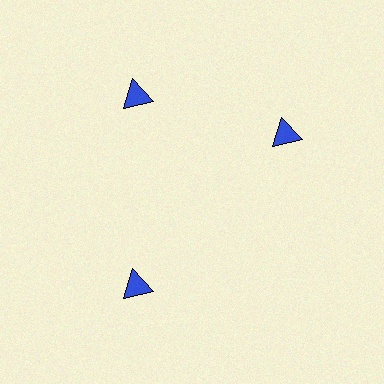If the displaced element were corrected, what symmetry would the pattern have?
It would have 3-fold rotational symmetry — the pattern would map onto itself every 120 degrees.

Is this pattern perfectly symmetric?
No. The 3 blue triangles are arranged in a ring, but one element near the 3 o'clock position is rotated out of alignment along the ring, breaking the 3-fold rotational symmetry.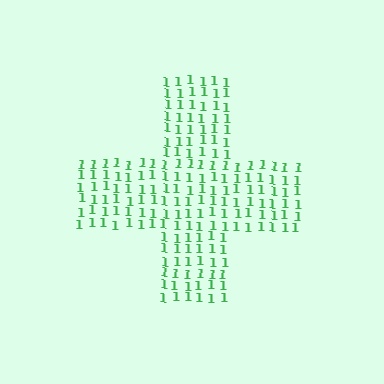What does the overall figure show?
The overall figure shows a cross.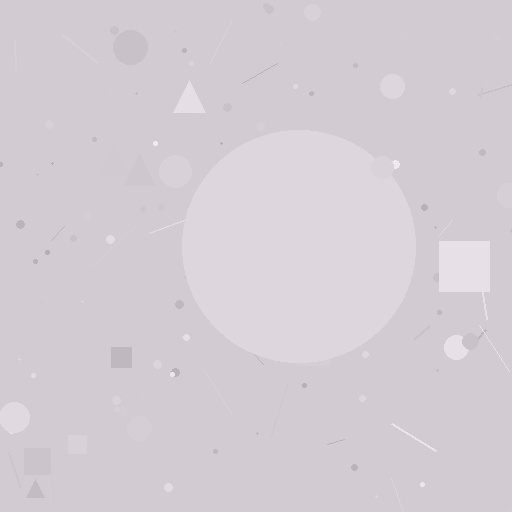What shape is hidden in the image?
A circle is hidden in the image.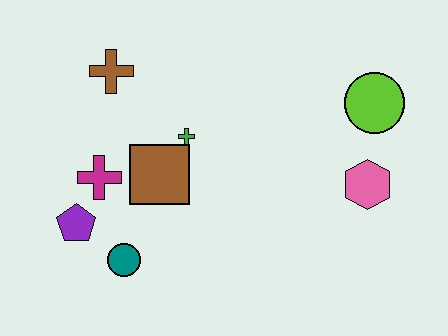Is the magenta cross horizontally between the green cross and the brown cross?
No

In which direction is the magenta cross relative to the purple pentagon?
The magenta cross is above the purple pentagon.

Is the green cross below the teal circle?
No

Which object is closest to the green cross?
The brown square is closest to the green cross.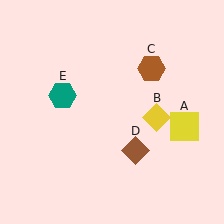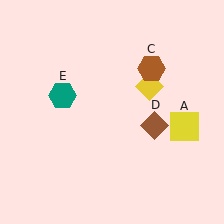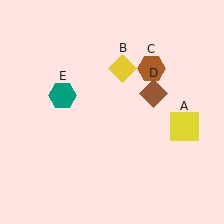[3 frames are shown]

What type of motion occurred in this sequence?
The yellow diamond (object B), brown diamond (object D) rotated counterclockwise around the center of the scene.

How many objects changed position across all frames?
2 objects changed position: yellow diamond (object B), brown diamond (object D).